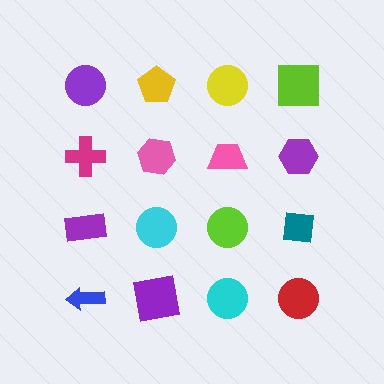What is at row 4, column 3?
A cyan circle.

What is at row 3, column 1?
A purple rectangle.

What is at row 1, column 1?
A purple circle.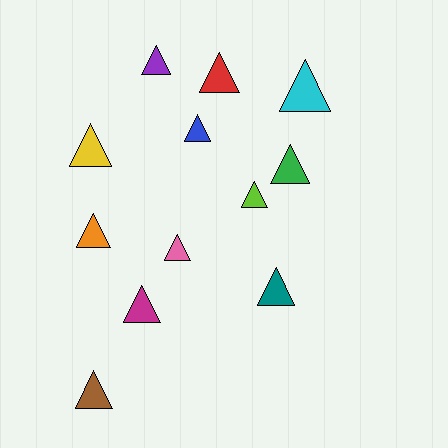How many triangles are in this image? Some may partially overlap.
There are 12 triangles.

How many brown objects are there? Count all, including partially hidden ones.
There is 1 brown object.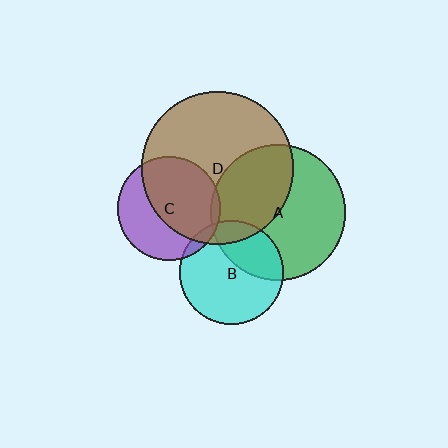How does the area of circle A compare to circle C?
Approximately 1.7 times.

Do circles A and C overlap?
Yes.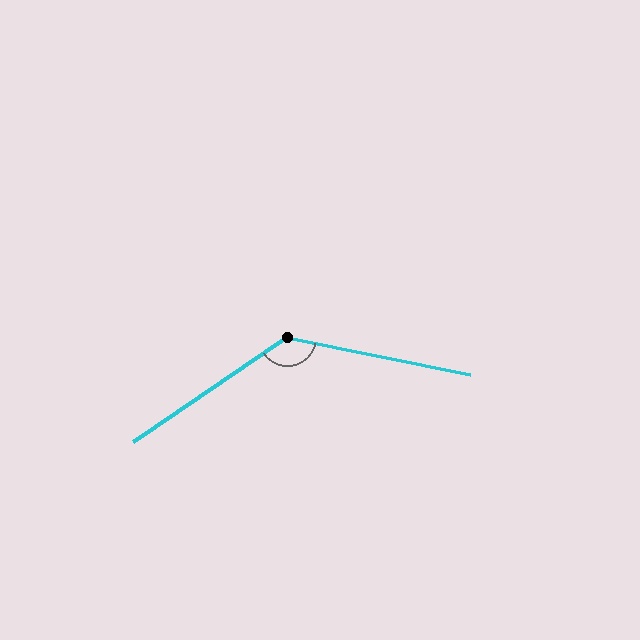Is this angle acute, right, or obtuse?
It is obtuse.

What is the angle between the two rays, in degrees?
Approximately 135 degrees.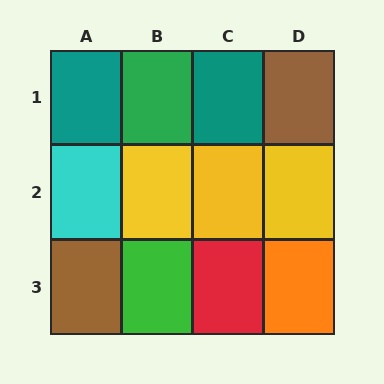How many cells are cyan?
1 cell is cyan.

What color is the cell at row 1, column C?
Teal.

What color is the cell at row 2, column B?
Yellow.